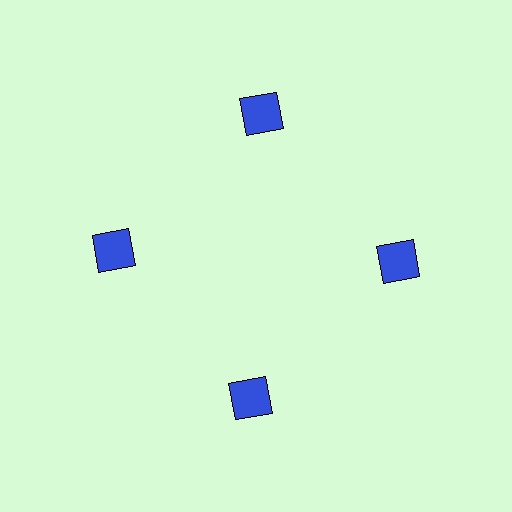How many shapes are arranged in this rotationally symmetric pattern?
There are 4 shapes, arranged in 4 groups of 1.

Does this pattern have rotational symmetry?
Yes, this pattern has 4-fold rotational symmetry. It looks the same after rotating 90 degrees around the center.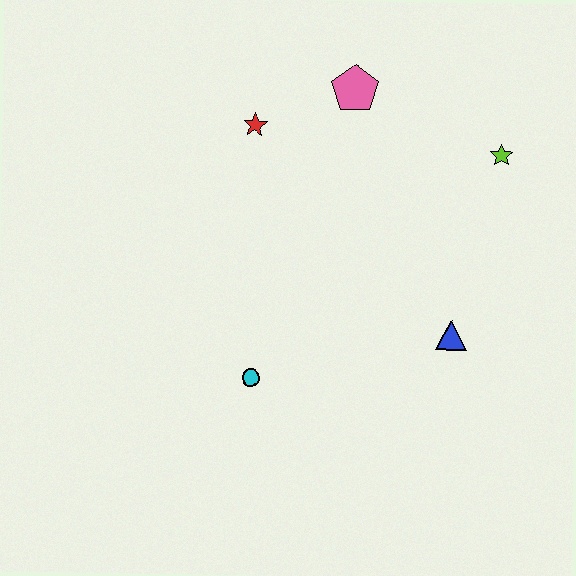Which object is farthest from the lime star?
The cyan circle is farthest from the lime star.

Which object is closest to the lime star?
The pink pentagon is closest to the lime star.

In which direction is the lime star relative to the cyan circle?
The lime star is to the right of the cyan circle.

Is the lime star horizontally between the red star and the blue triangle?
No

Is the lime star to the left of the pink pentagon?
No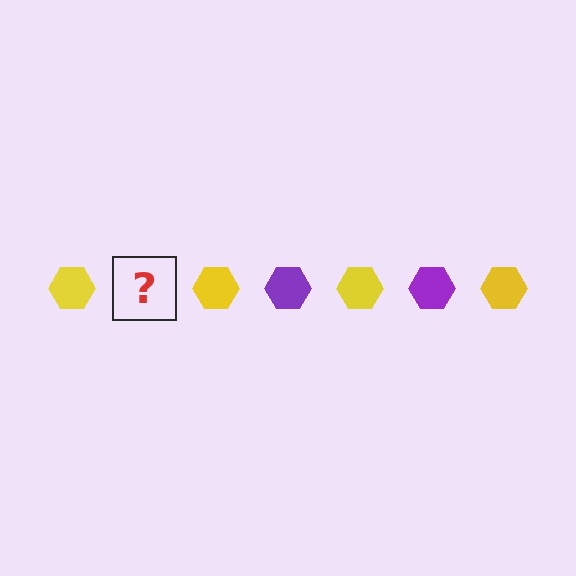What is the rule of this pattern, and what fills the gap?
The rule is that the pattern cycles through yellow, purple hexagons. The gap should be filled with a purple hexagon.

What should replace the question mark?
The question mark should be replaced with a purple hexagon.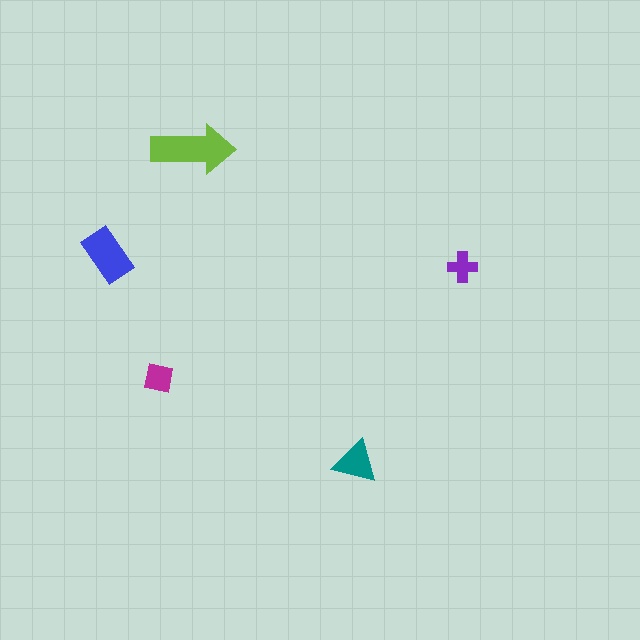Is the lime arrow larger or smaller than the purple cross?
Larger.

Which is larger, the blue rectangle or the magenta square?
The blue rectangle.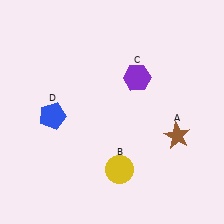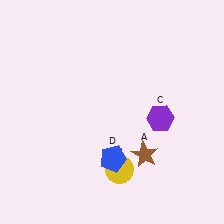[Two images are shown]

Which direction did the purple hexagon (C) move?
The purple hexagon (C) moved down.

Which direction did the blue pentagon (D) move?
The blue pentagon (D) moved right.